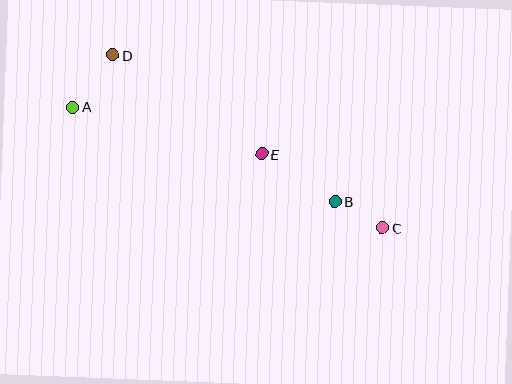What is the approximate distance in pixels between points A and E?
The distance between A and E is approximately 194 pixels.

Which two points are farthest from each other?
Points A and C are farthest from each other.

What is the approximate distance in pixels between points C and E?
The distance between C and E is approximately 142 pixels.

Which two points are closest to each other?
Points B and C are closest to each other.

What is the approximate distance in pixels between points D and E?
The distance between D and E is approximately 178 pixels.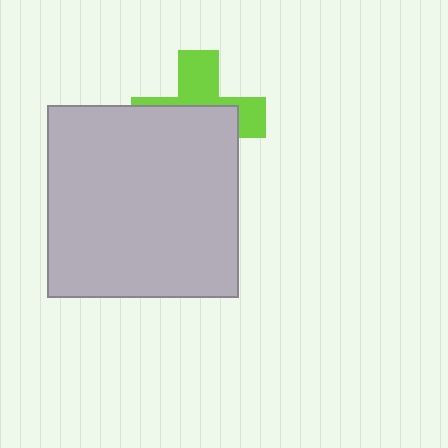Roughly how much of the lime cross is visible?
A small part of it is visible (roughly 42%).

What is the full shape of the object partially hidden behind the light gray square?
The partially hidden object is a lime cross.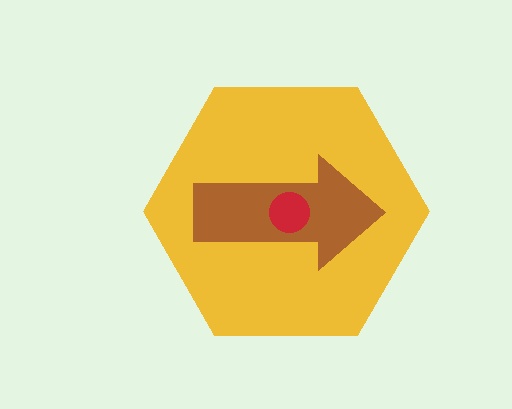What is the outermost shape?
The yellow hexagon.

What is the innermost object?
The red circle.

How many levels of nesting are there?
3.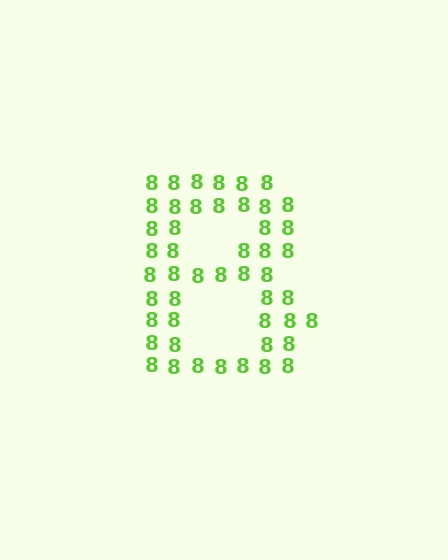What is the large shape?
The large shape is the letter B.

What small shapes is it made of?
It is made of small digit 8's.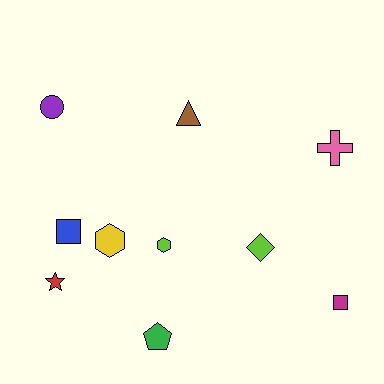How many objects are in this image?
There are 10 objects.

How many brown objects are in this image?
There is 1 brown object.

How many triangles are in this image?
There is 1 triangle.